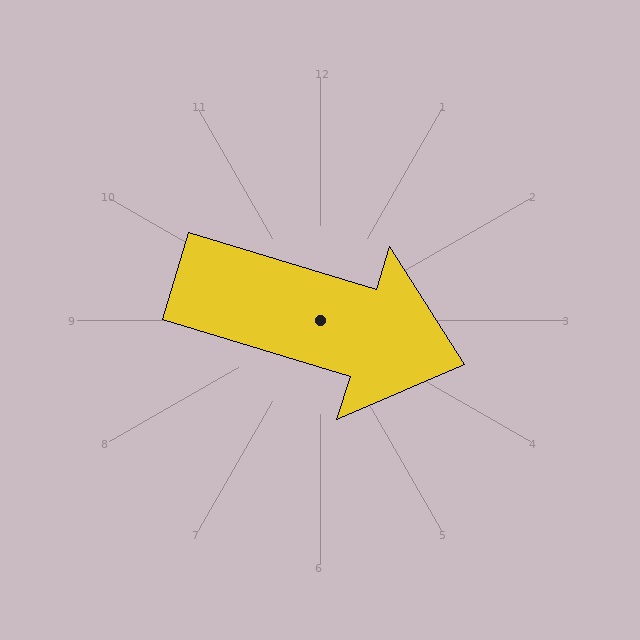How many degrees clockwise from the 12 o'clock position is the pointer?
Approximately 107 degrees.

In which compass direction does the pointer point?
East.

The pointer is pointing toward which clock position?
Roughly 4 o'clock.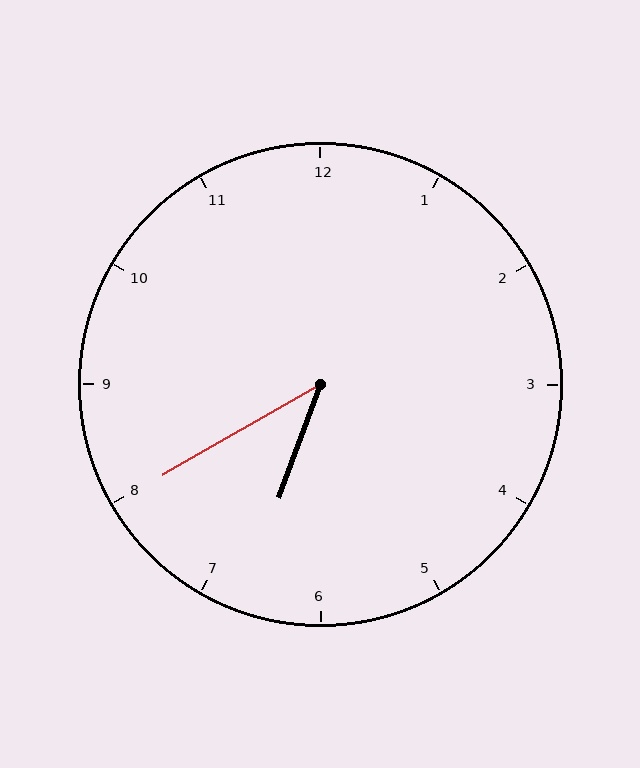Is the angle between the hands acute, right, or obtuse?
It is acute.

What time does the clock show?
6:40.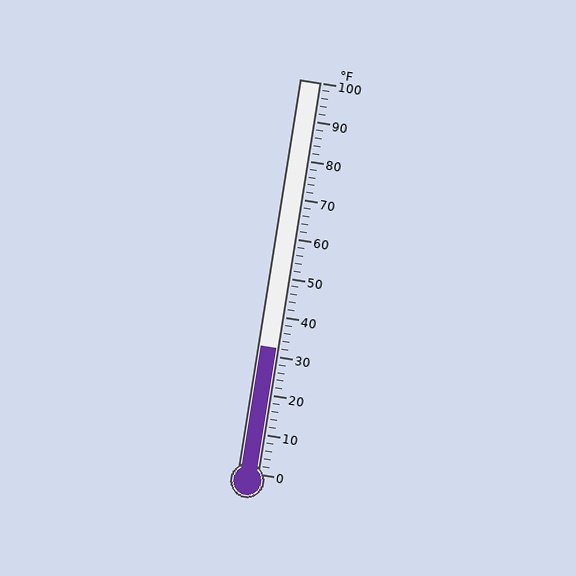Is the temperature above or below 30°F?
The temperature is above 30°F.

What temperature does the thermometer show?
The thermometer shows approximately 32°F.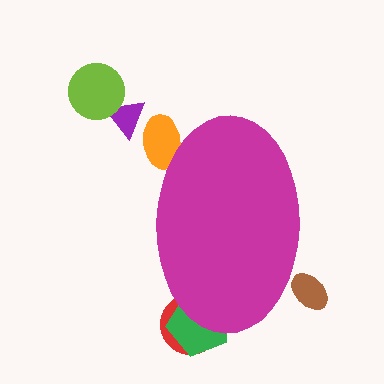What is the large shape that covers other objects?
A magenta ellipse.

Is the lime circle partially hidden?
No, the lime circle is fully visible.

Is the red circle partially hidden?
Yes, the red circle is partially hidden behind the magenta ellipse.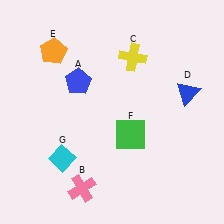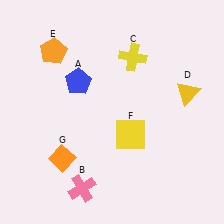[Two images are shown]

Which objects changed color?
D changed from blue to yellow. F changed from green to yellow. G changed from cyan to orange.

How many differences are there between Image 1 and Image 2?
There are 3 differences between the two images.